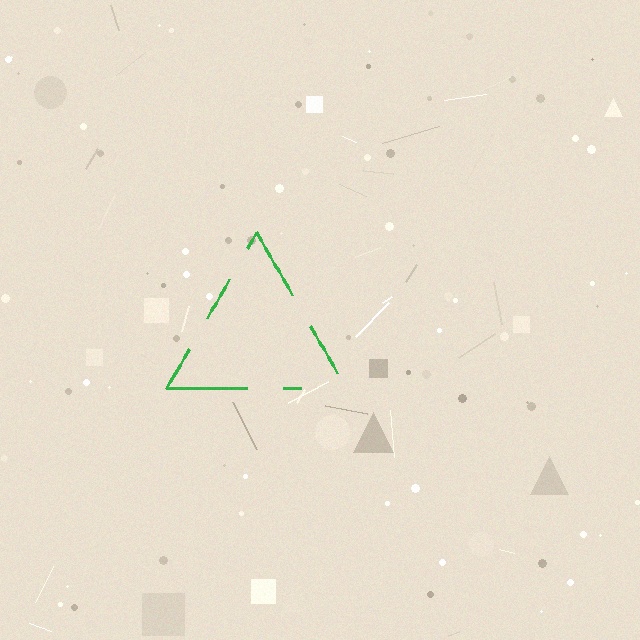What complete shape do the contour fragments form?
The contour fragments form a triangle.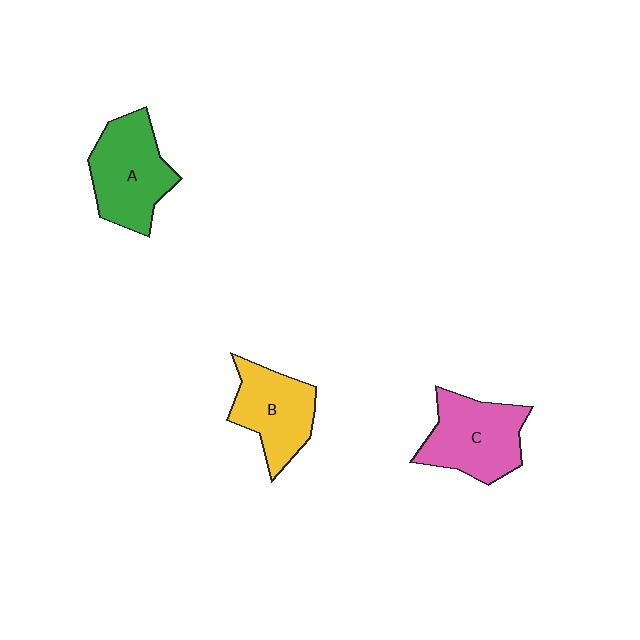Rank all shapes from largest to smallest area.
From largest to smallest: A (green), C (pink), B (yellow).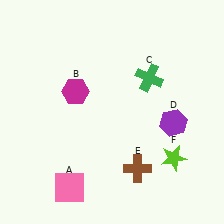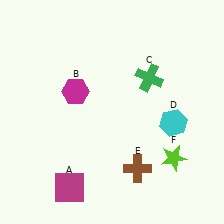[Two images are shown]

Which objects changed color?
A changed from pink to magenta. D changed from purple to cyan.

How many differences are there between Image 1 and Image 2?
There are 2 differences between the two images.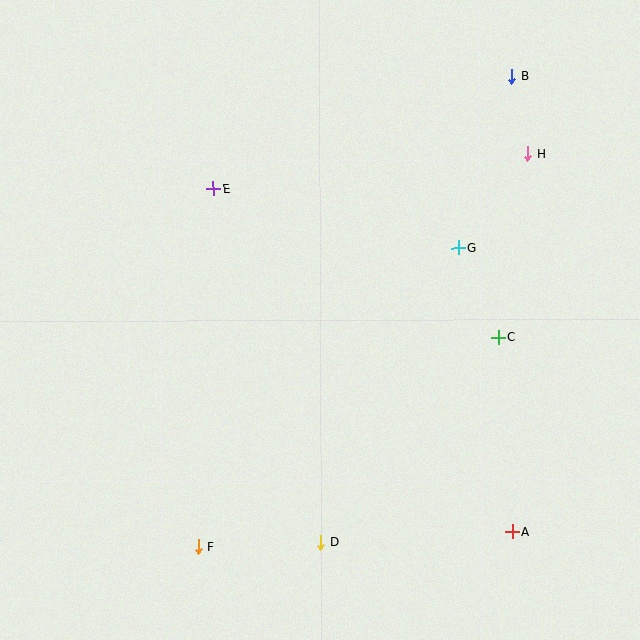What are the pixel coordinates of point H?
Point H is at (528, 154).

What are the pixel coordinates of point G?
Point G is at (458, 248).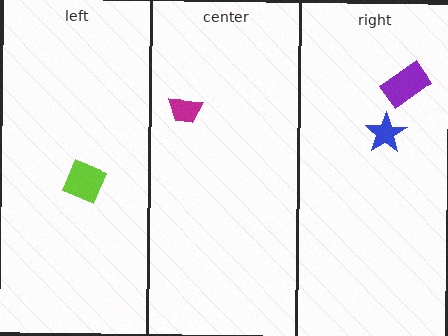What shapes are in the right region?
The blue star, the purple rectangle.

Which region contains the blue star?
The right region.